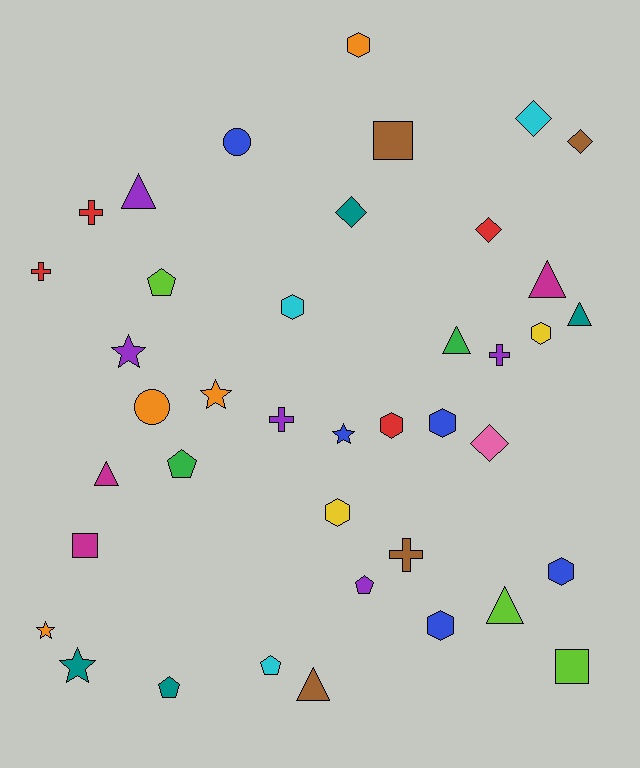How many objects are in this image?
There are 40 objects.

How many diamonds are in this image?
There are 5 diamonds.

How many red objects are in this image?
There are 4 red objects.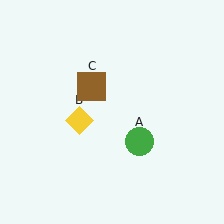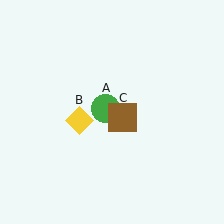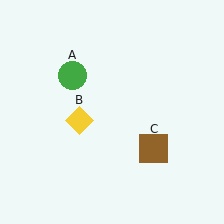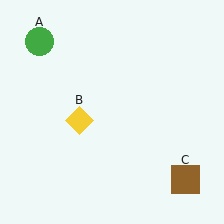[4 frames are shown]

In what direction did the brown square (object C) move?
The brown square (object C) moved down and to the right.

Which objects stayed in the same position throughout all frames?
Yellow diamond (object B) remained stationary.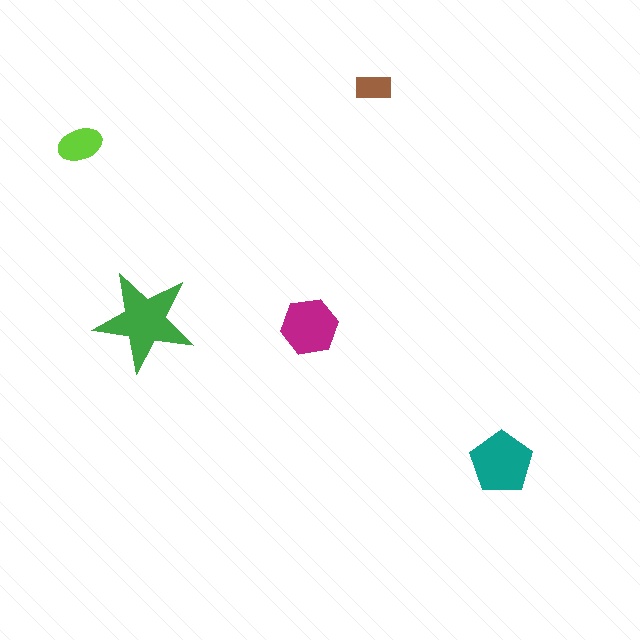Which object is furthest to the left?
The lime ellipse is leftmost.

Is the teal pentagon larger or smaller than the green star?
Smaller.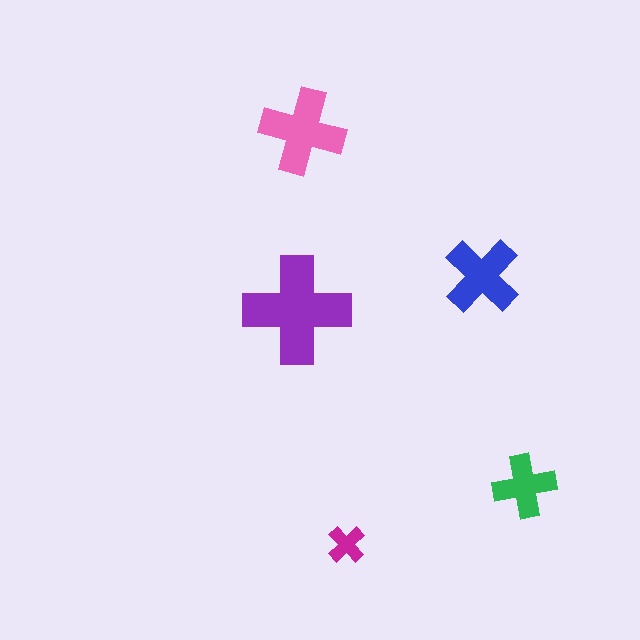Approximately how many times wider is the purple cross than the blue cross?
About 1.5 times wider.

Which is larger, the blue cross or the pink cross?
The pink one.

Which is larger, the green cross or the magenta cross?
The green one.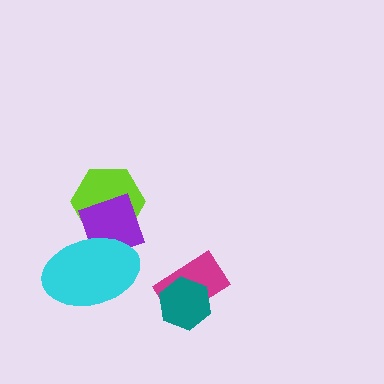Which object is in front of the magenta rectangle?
The teal hexagon is in front of the magenta rectangle.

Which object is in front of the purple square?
The cyan ellipse is in front of the purple square.